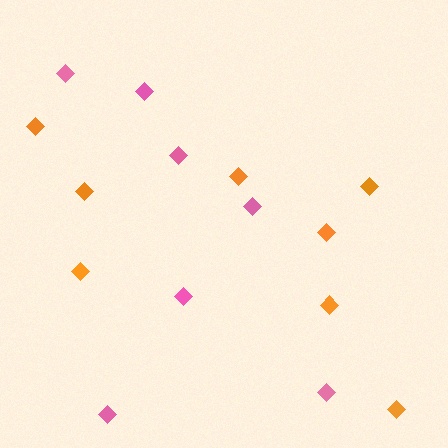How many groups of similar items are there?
There are 2 groups: one group of orange diamonds (8) and one group of pink diamonds (7).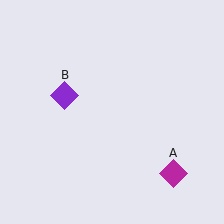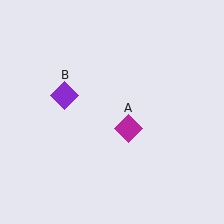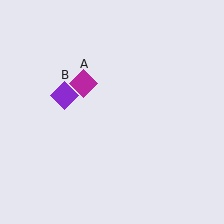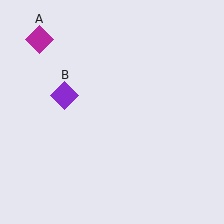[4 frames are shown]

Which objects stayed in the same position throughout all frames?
Purple diamond (object B) remained stationary.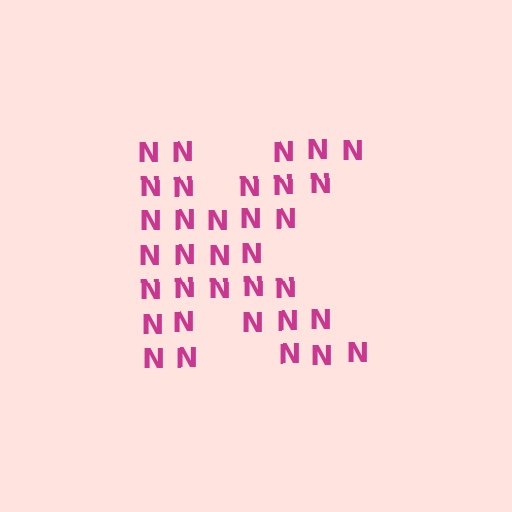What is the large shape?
The large shape is the letter K.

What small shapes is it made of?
It is made of small letter N's.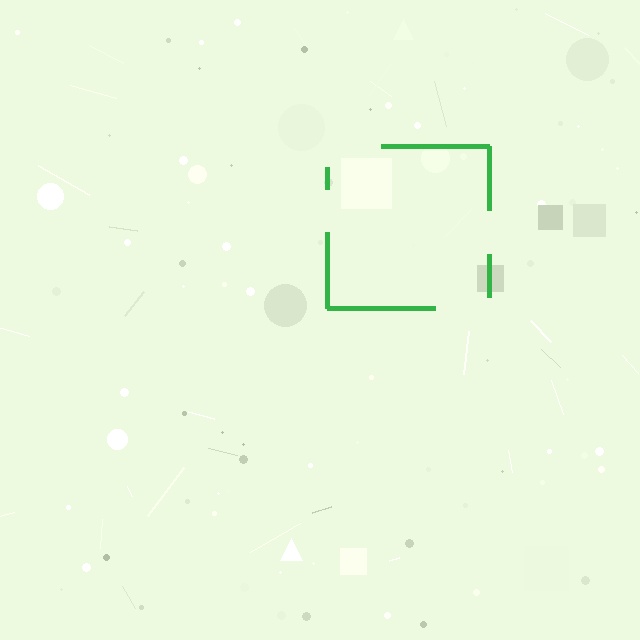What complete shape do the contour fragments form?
The contour fragments form a square.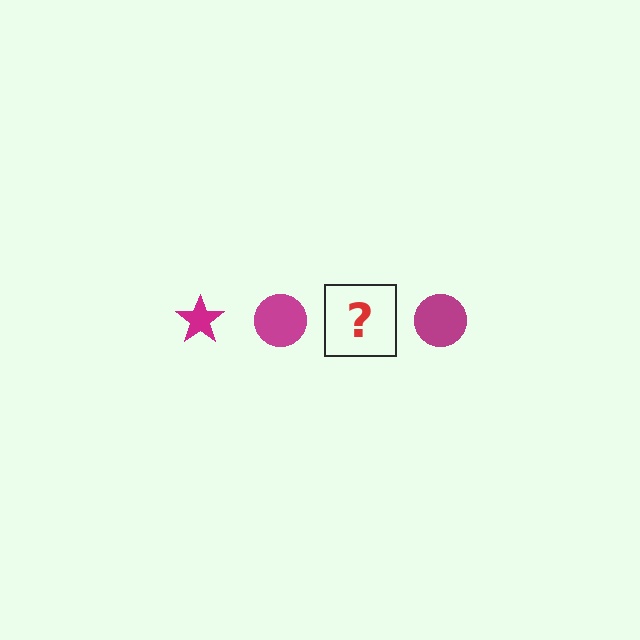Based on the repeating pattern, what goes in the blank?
The blank should be a magenta star.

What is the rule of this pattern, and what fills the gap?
The rule is that the pattern cycles through star, circle shapes in magenta. The gap should be filled with a magenta star.